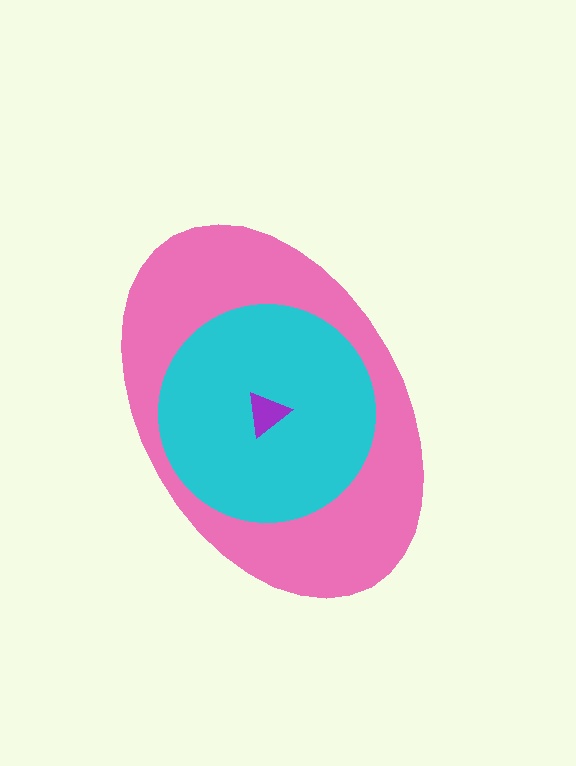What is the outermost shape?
The pink ellipse.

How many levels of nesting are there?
3.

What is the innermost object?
The purple triangle.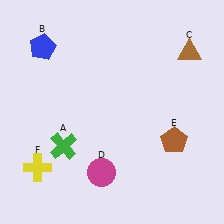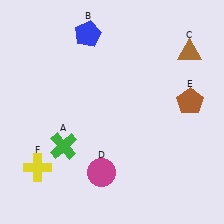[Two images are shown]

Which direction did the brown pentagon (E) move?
The brown pentagon (E) moved up.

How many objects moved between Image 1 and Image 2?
2 objects moved between the two images.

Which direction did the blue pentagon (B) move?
The blue pentagon (B) moved right.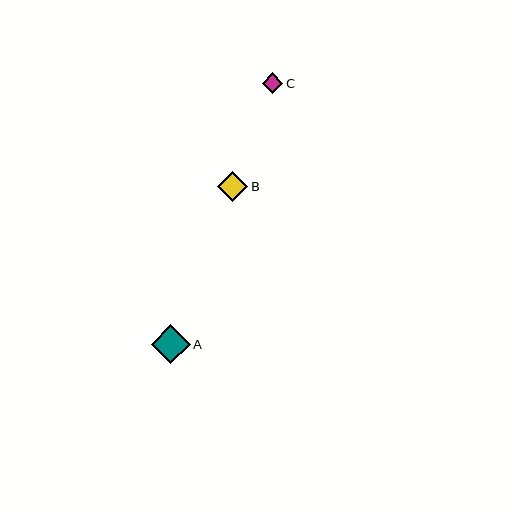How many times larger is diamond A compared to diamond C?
Diamond A is approximately 1.9 times the size of diamond C.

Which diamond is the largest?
Diamond A is the largest with a size of approximately 39 pixels.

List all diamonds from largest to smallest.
From largest to smallest: A, B, C.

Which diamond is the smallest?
Diamond C is the smallest with a size of approximately 21 pixels.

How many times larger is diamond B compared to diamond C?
Diamond B is approximately 1.5 times the size of diamond C.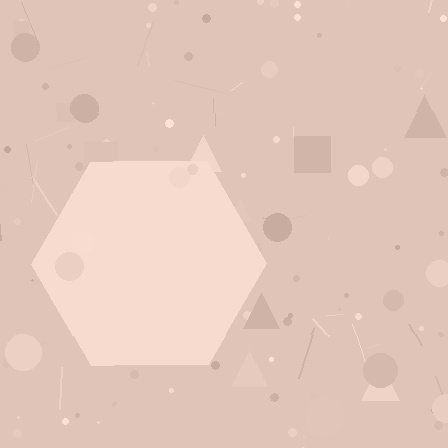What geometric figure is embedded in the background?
A hexagon is embedded in the background.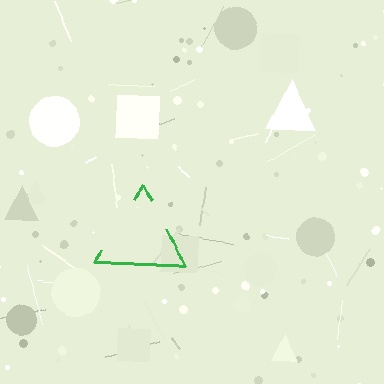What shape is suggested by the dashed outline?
The dashed outline suggests a triangle.